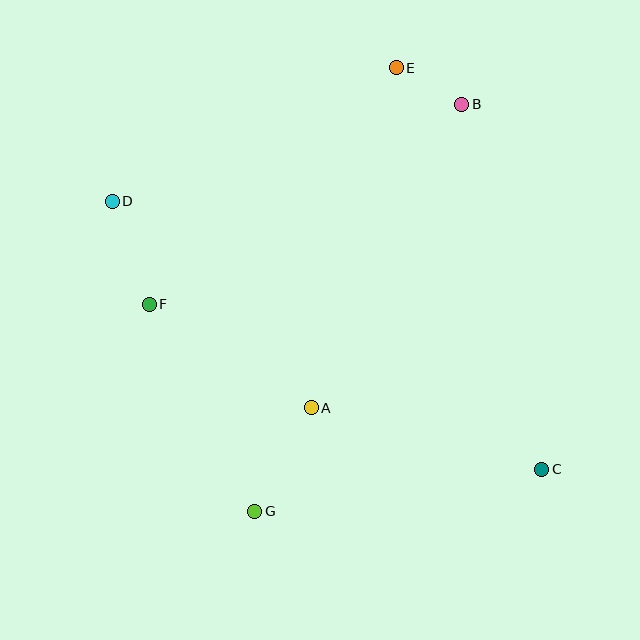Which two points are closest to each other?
Points B and E are closest to each other.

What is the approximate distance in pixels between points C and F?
The distance between C and F is approximately 426 pixels.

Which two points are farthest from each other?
Points C and D are farthest from each other.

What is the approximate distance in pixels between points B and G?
The distance between B and G is approximately 457 pixels.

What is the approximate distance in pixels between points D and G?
The distance between D and G is approximately 341 pixels.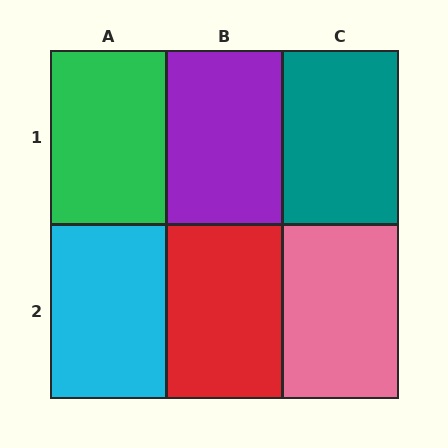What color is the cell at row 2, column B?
Red.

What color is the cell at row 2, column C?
Pink.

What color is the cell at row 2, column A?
Cyan.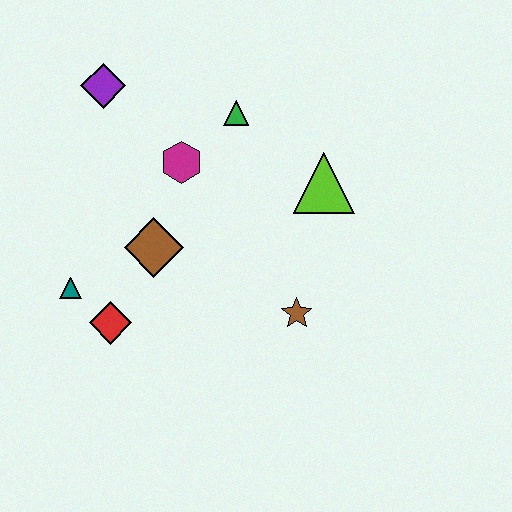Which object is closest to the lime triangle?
The green triangle is closest to the lime triangle.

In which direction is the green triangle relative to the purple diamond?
The green triangle is to the right of the purple diamond.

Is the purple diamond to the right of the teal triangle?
Yes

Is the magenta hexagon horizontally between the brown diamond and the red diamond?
No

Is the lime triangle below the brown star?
No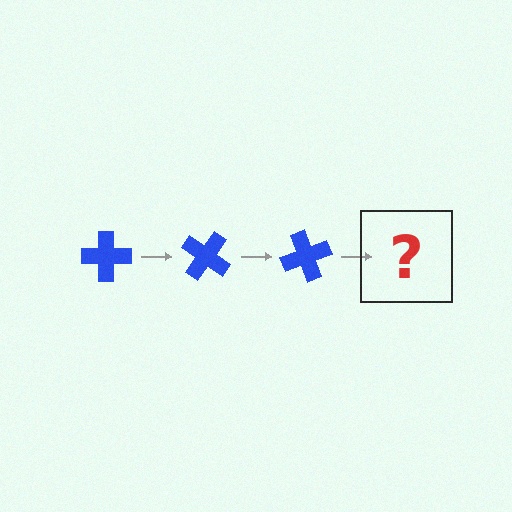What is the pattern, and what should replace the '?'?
The pattern is that the cross rotates 35 degrees each step. The '?' should be a blue cross rotated 105 degrees.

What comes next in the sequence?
The next element should be a blue cross rotated 105 degrees.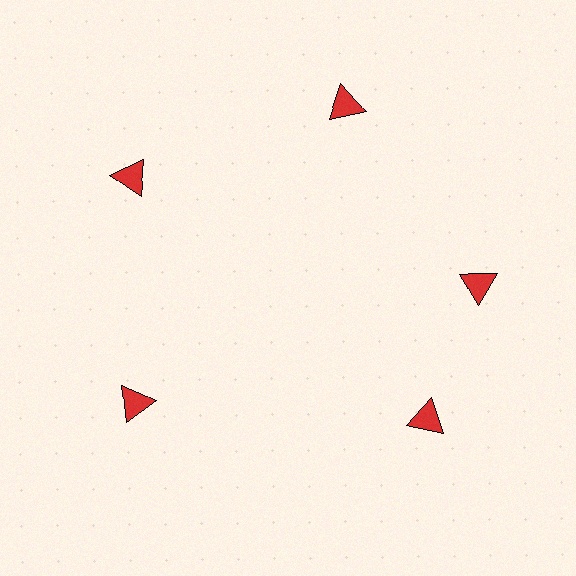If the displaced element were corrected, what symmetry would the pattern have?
It would have 5-fold rotational symmetry — the pattern would map onto itself every 72 degrees.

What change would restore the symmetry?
The symmetry would be restored by rotating it back into even spacing with its neighbors so that all 5 triangles sit at equal angles and equal distance from the center.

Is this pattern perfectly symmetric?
No. The 5 red triangles are arranged in a ring, but one element near the 5 o'clock position is rotated out of alignment along the ring, breaking the 5-fold rotational symmetry.